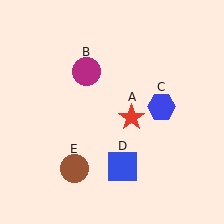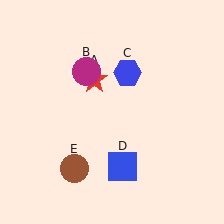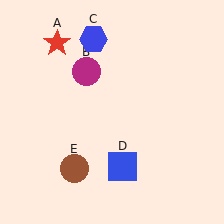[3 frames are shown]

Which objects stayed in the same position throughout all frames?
Magenta circle (object B) and blue square (object D) and brown circle (object E) remained stationary.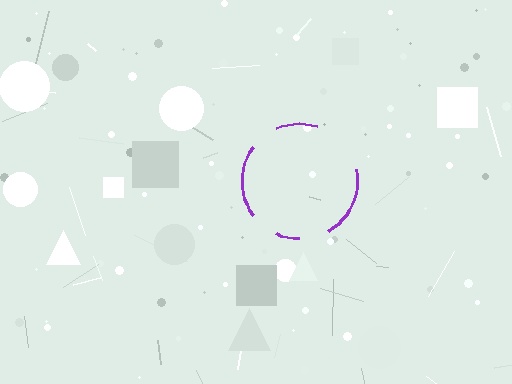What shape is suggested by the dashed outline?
The dashed outline suggests a circle.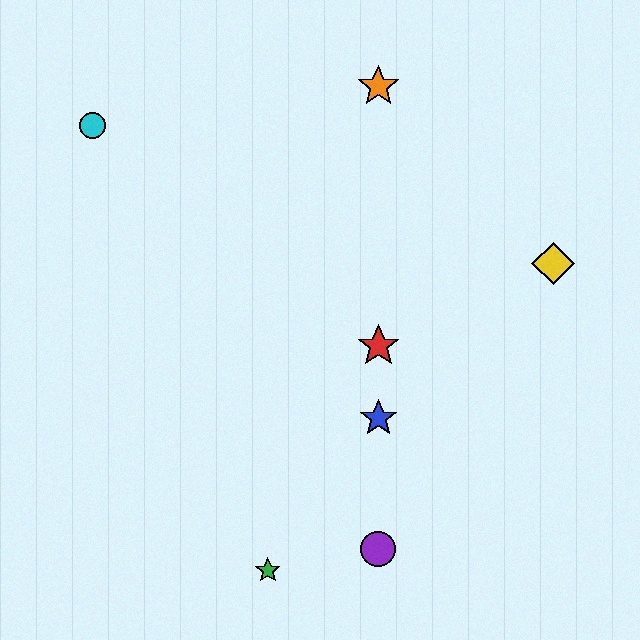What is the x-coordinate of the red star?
The red star is at x≈378.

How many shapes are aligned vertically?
4 shapes (the red star, the blue star, the purple circle, the orange star) are aligned vertically.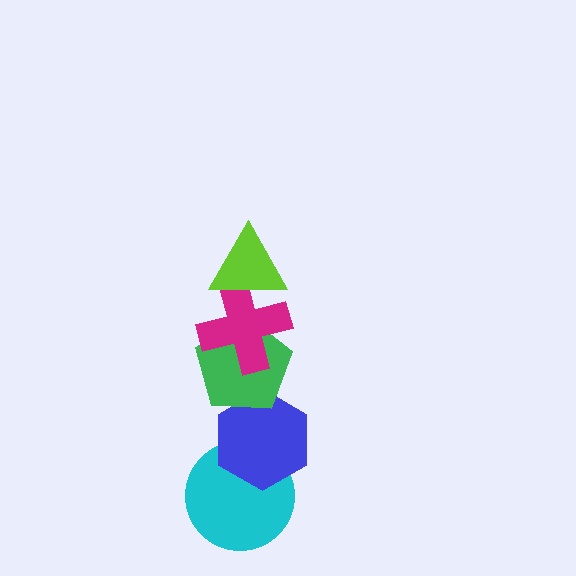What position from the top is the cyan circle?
The cyan circle is 5th from the top.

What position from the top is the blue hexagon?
The blue hexagon is 4th from the top.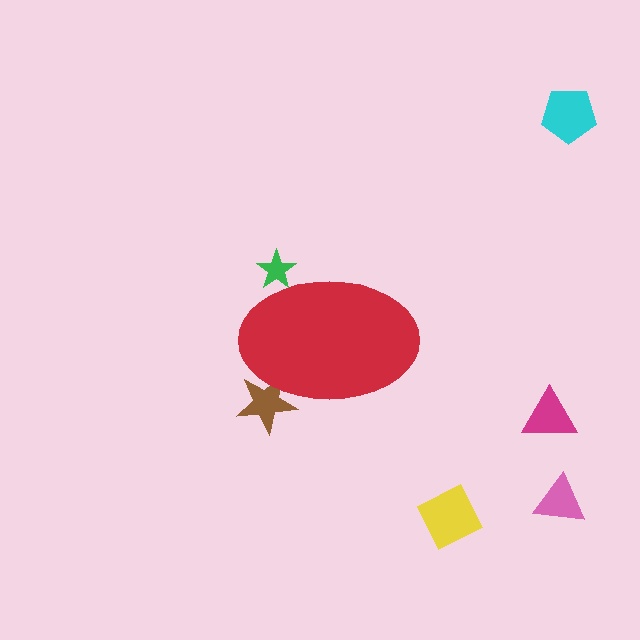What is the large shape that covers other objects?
A red ellipse.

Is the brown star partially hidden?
Yes, the brown star is partially hidden behind the red ellipse.